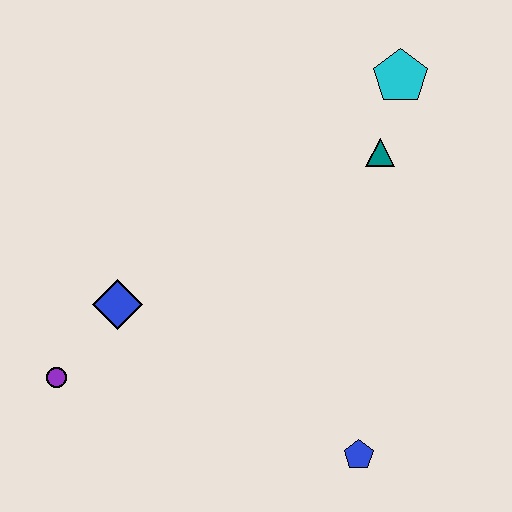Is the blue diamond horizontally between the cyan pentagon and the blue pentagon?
No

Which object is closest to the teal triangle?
The cyan pentagon is closest to the teal triangle.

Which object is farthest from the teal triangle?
The purple circle is farthest from the teal triangle.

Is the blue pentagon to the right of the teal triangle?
No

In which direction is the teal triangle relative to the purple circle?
The teal triangle is to the right of the purple circle.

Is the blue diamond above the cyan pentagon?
No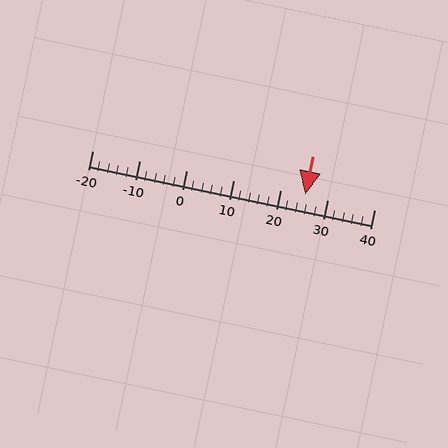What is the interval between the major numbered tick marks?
The major tick marks are spaced 10 units apart.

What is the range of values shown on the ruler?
The ruler shows values from -20 to 40.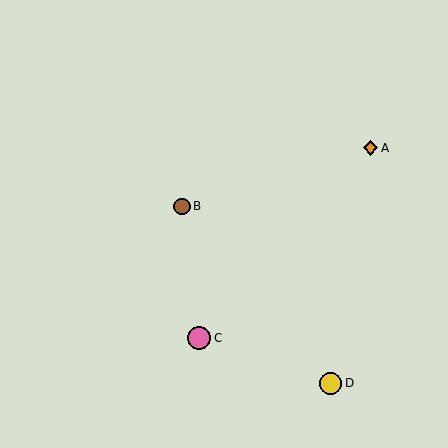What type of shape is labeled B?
Shape B is a brown circle.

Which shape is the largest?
The pink circle (labeled C) is the largest.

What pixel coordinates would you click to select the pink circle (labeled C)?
Click at (199, 338) to select the pink circle C.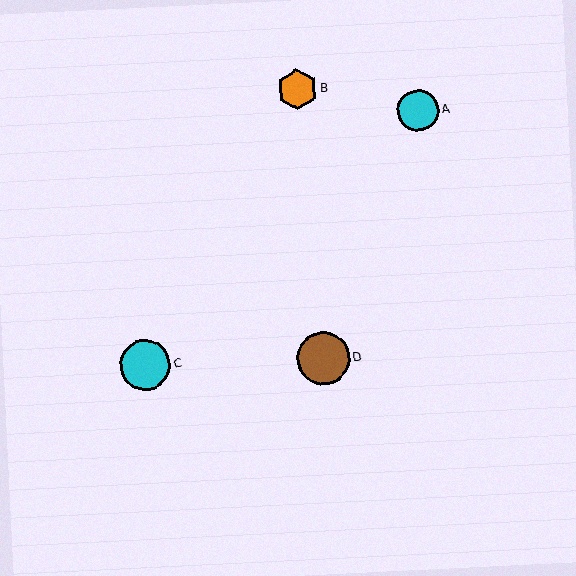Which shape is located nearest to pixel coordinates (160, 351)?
The cyan circle (labeled C) at (145, 365) is nearest to that location.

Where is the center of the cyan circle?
The center of the cyan circle is at (418, 111).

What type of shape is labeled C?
Shape C is a cyan circle.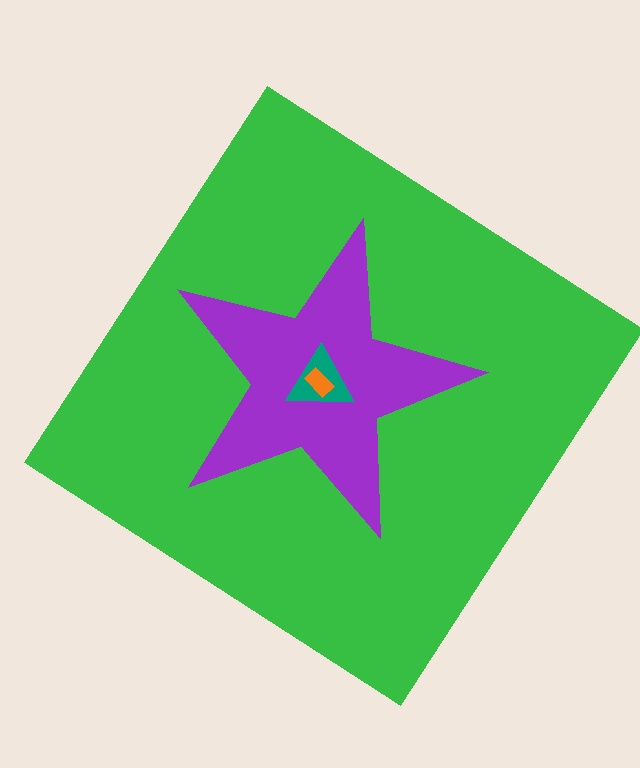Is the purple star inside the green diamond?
Yes.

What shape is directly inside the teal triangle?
The orange rectangle.